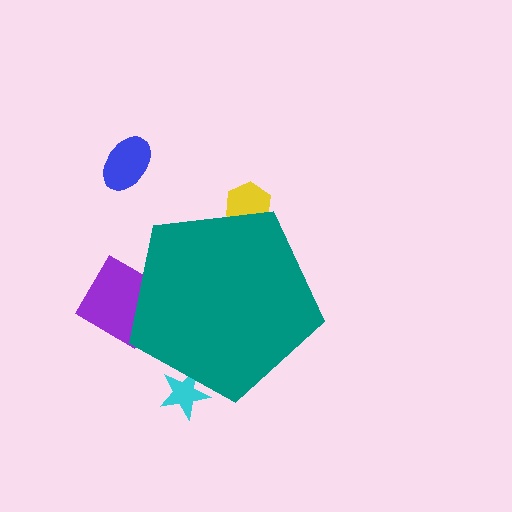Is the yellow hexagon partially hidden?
Yes, the yellow hexagon is partially hidden behind the teal pentagon.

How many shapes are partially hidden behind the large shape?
3 shapes are partially hidden.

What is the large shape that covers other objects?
A teal pentagon.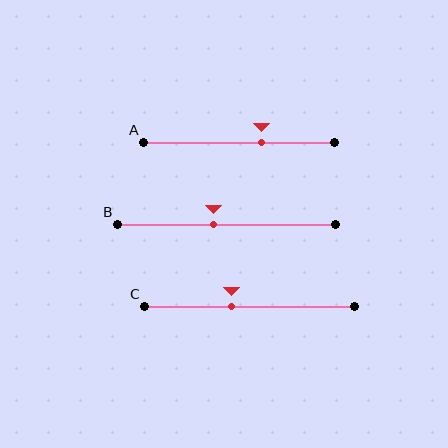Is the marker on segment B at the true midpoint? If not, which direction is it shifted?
No, the marker on segment B is shifted to the left by about 6% of the segment length.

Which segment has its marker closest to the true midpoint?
Segment B has its marker closest to the true midpoint.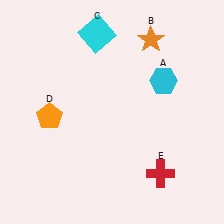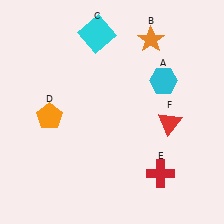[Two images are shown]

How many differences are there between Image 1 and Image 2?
There is 1 difference between the two images.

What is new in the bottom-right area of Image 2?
A red triangle (F) was added in the bottom-right area of Image 2.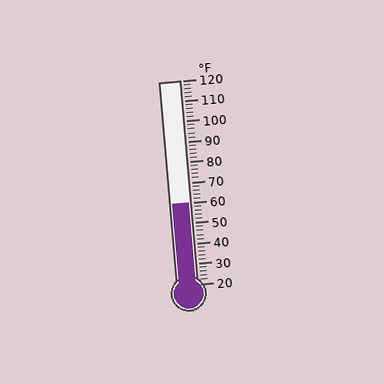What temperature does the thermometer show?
The thermometer shows approximately 60°F.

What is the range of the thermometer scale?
The thermometer scale ranges from 20°F to 120°F.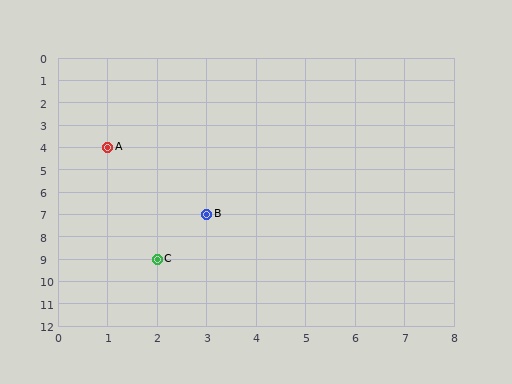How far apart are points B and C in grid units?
Points B and C are 1 column and 2 rows apart (about 2.2 grid units diagonally).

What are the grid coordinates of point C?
Point C is at grid coordinates (2, 9).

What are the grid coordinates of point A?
Point A is at grid coordinates (1, 4).